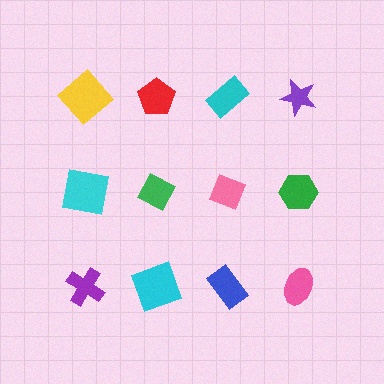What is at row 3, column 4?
A pink ellipse.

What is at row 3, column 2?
A cyan square.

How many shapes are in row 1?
4 shapes.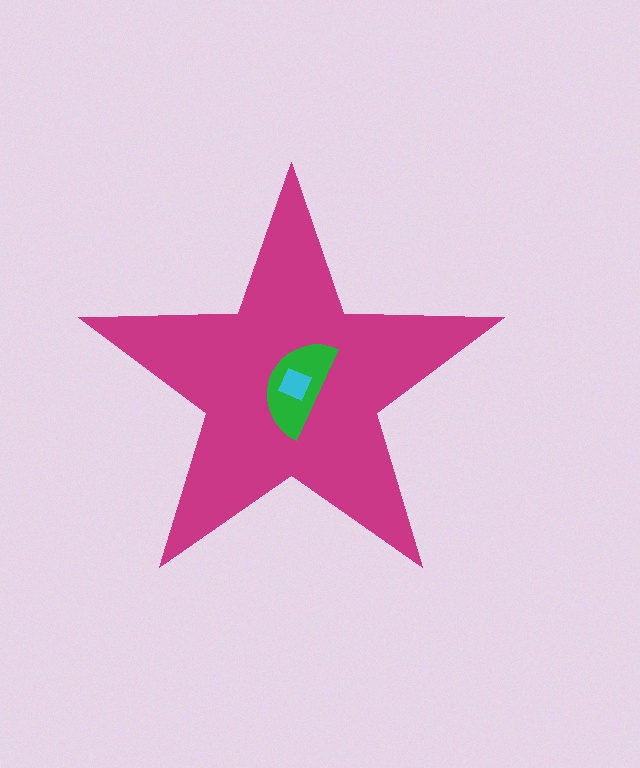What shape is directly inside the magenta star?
The green semicircle.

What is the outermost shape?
The magenta star.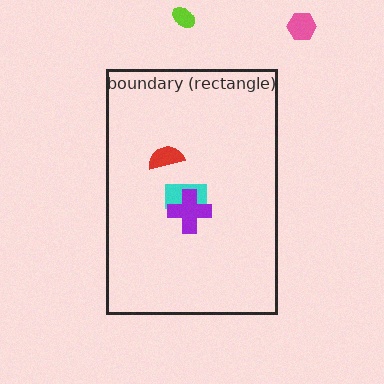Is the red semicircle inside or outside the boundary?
Inside.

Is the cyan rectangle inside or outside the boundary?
Inside.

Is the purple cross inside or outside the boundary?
Inside.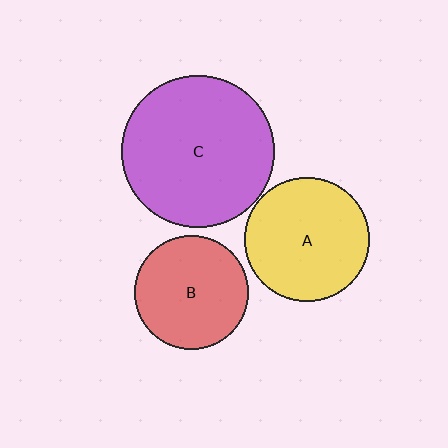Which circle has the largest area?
Circle C (purple).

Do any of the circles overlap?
No, none of the circles overlap.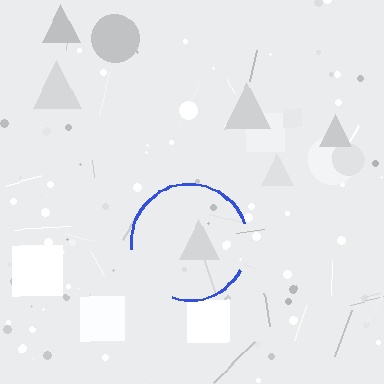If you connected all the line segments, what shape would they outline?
They would outline a circle.